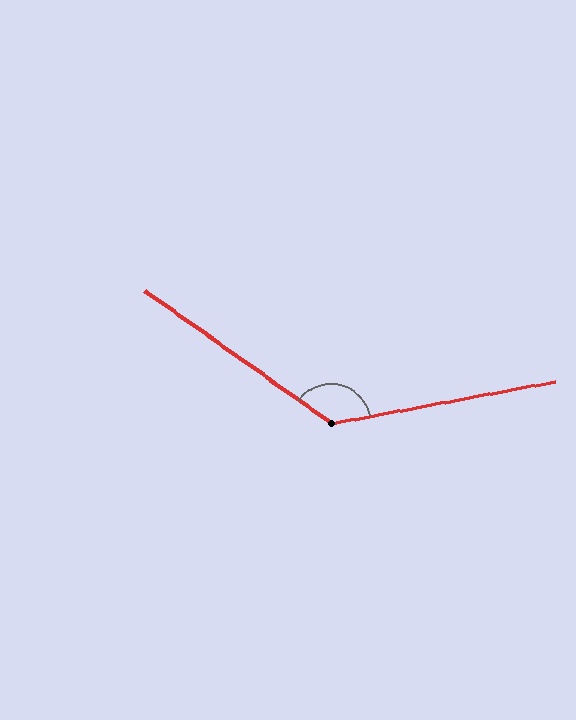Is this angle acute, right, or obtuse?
It is obtuse.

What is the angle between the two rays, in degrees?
Approximately 134 degrees.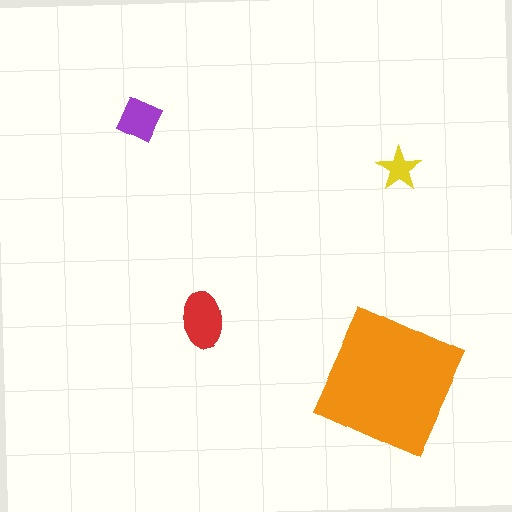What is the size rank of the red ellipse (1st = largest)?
2nd.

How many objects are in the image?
There are 4 objects in the image.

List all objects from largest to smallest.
The orange square, the red ellipse, the purple diamond, the yellow star.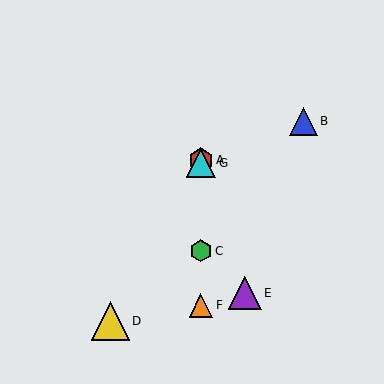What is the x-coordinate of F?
Object F is at x≈201.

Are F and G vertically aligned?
Yes, both are at x≈201.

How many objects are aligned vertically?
4 objects (A, C, F, G) are aligned vertically.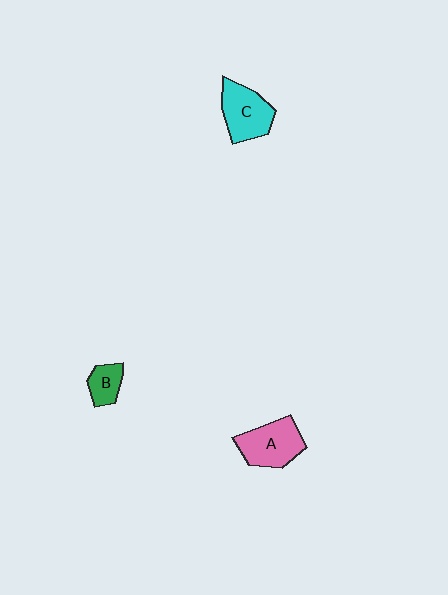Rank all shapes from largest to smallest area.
From largest to smallest: A (pink), C (cyan), B (green).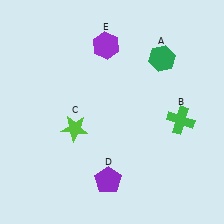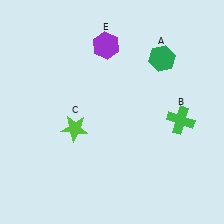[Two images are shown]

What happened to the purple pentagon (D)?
The purple pentagon (D) was removed in Image 2. It was in the bottom-left area of Image 1.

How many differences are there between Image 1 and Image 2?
There is 1 difference between the two images.